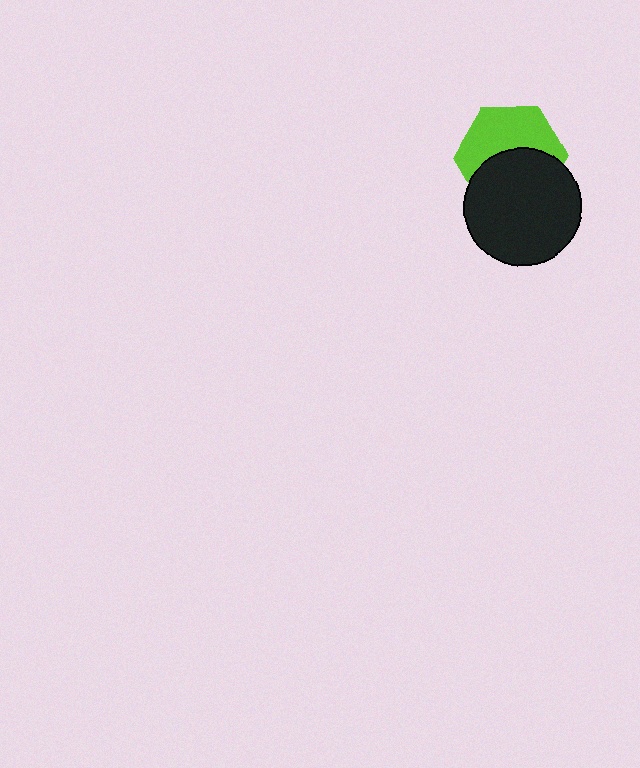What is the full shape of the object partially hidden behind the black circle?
The partially hidden object is a lime hexagon.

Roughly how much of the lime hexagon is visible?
About half of it is visible (roughly 51%).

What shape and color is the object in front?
The object in front is a black circle.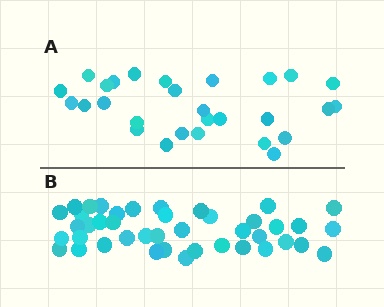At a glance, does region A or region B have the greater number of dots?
Region B (the bottom region) has more dots.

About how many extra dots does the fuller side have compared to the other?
Region B has approximately 15 more dots than region A.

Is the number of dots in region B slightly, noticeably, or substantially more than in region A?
Region B has substantially more. The ratio is roughly 1.5 to 1.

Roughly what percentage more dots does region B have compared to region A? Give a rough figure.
About 50% more.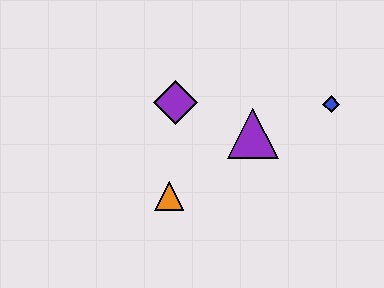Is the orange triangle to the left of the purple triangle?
Yes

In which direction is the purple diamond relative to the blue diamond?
The purple diamond is to the left of the blue diamond.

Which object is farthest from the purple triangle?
The orange triangle is farthest from the purple triangle.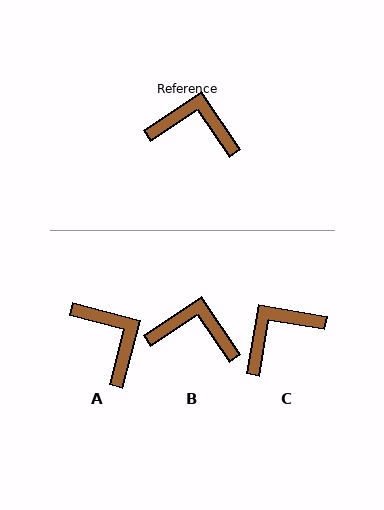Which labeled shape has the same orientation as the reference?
B.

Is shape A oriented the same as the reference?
No, it is off by about 49 degrees.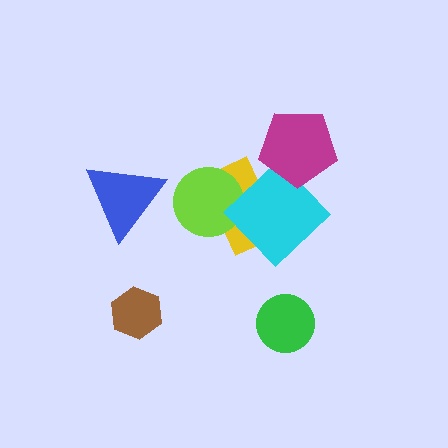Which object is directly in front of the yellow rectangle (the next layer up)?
The lime circle is directly in front of the yellow rectangle.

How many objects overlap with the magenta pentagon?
1 object overlaps with the magenta pentagon.